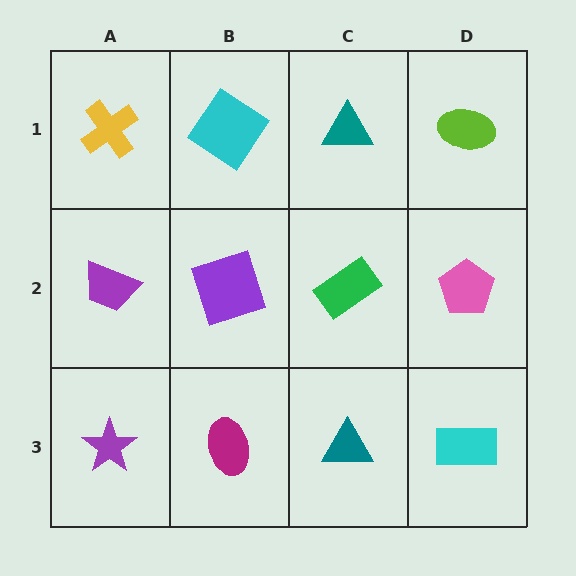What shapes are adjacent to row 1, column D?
A pink pentagon (row 2, column D), a teal triangle (row 1, column C).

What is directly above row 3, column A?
A purple trapezoid.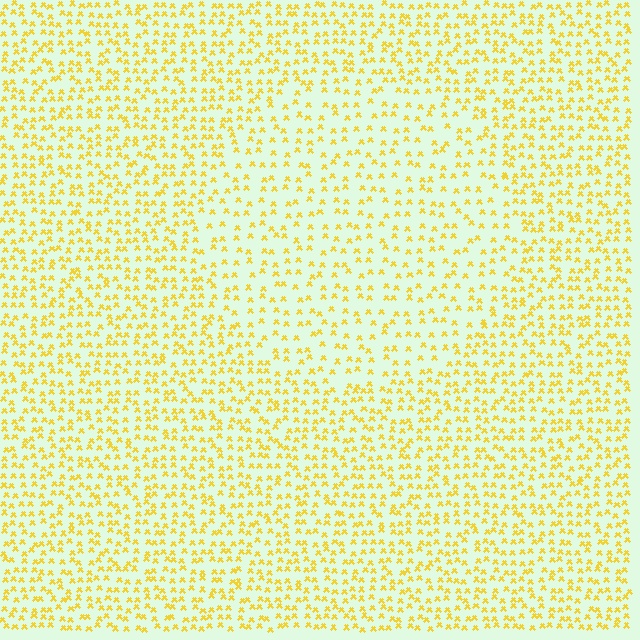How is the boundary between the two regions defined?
The boundary is defined by a change in element density (approximately 1.7x ratio). All elements are the same color, size, and shape.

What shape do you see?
I see a circle.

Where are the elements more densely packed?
The elements are more densely packed outside the circle boundary.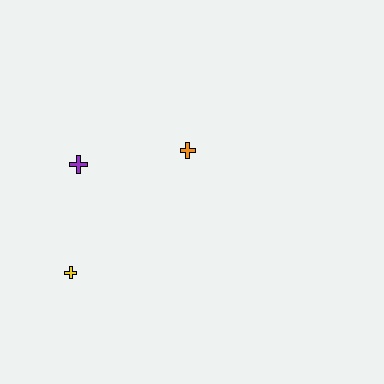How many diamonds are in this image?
There are no diamonds.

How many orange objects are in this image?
There is 1 orange object.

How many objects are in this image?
There are 3 objects.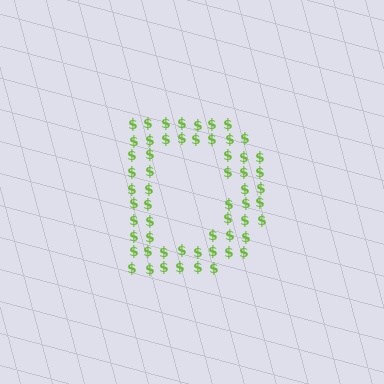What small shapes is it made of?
It is made of small dollar signs.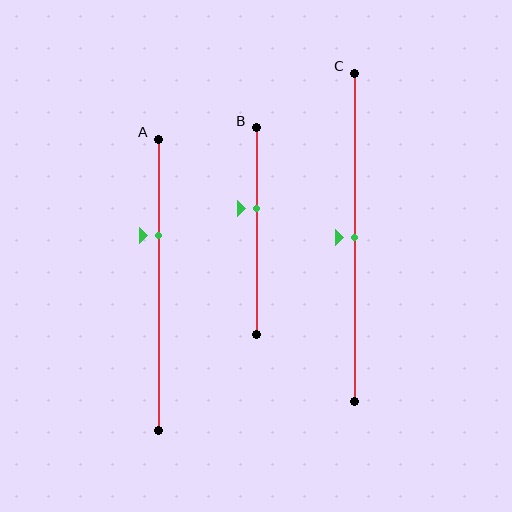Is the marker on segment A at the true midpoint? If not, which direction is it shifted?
No, the marker on segment A is shifted upward by about 17% of the segment length.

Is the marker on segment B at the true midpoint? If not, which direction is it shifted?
No, the marker on segment B is shifted upward by about 11% of the segment length.